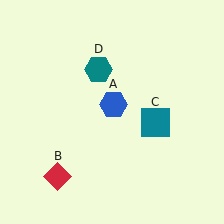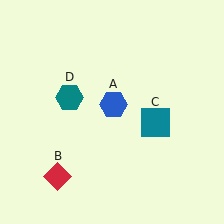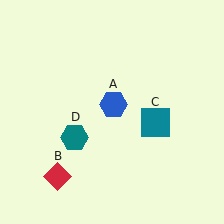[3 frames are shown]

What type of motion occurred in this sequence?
The teal hexagon (object D) rotated counterclockwise around the center of the scene.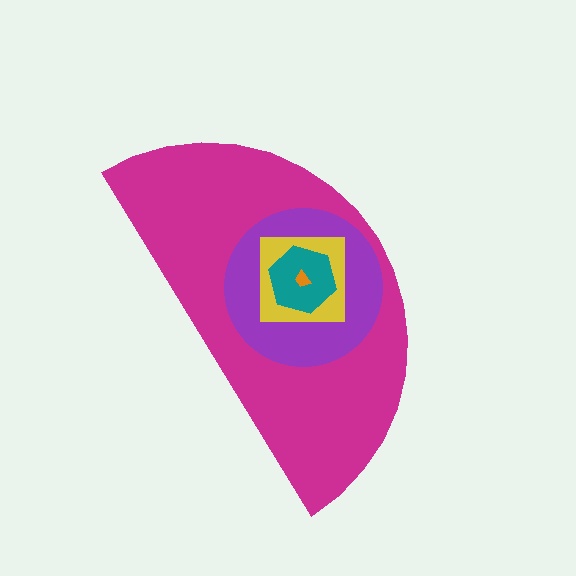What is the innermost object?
The orange trapezoid.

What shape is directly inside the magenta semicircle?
The purple circle.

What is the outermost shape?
The magenta semicircle.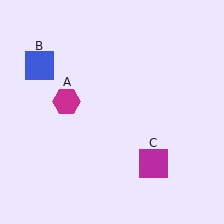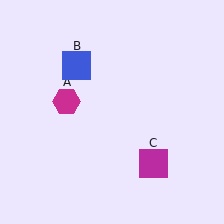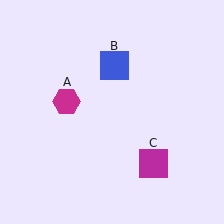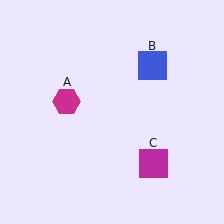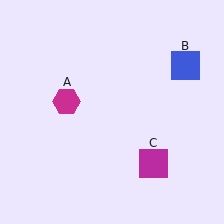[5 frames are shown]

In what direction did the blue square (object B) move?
The blue square (object B) moved right.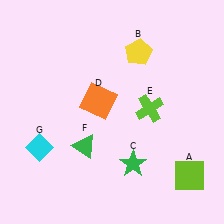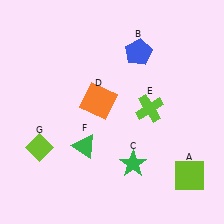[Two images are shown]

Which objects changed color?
B changed from yellow to blue. G changed from cyan to lime.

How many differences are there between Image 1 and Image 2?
There are 2 differences between the two images.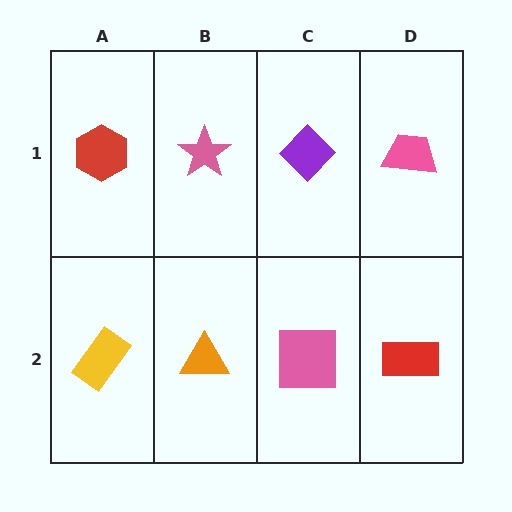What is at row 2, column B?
An orange triangle.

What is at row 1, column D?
A pink trapezoid.